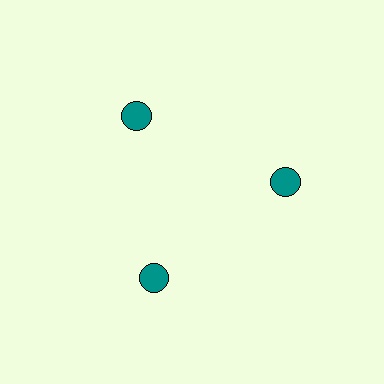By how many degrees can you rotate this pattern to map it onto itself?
The pattern maps onto itself every 120 degrees of rotation.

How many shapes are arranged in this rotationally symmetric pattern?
There are 3 shapes, arranged in 3 groups of 1.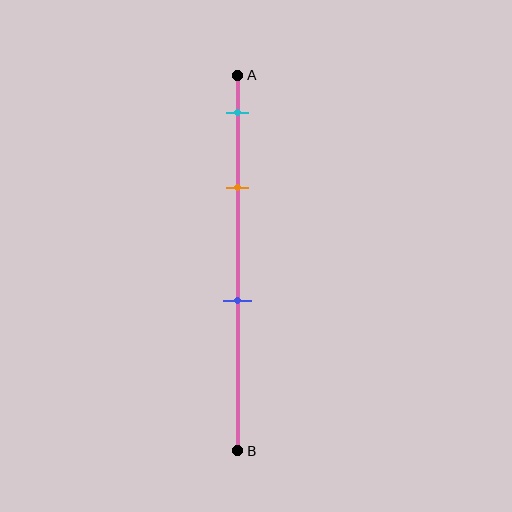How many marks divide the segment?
There are 3 marks dividing the segment.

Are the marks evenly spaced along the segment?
No, the marks are not evenly spaced.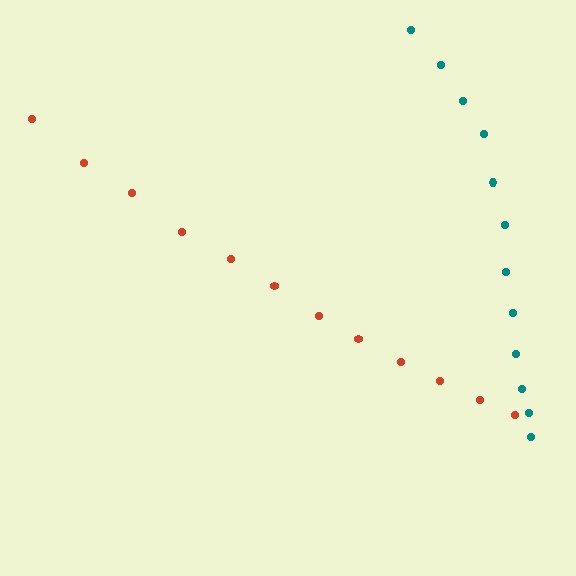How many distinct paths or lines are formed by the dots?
There are 2 distinct paths.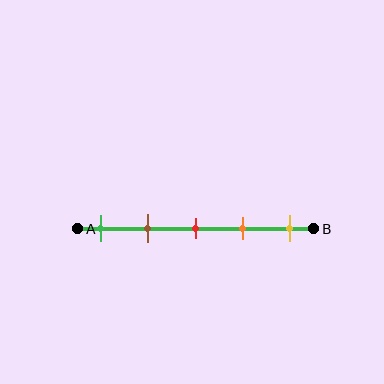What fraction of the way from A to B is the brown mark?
The brown mark is approximately 30% (0.3) of the way from A to B.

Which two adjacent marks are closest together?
The red and orange marks are the closest adjacent pair.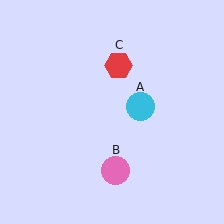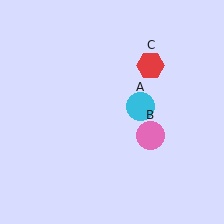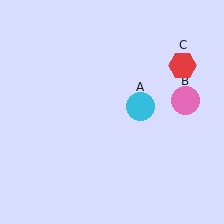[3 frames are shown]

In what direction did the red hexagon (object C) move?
The red hexagon (object C) moved right.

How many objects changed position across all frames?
2 objects changed position: pink circle (object B), red hexagon (object C).